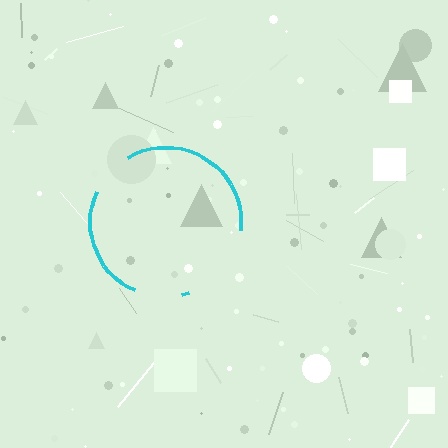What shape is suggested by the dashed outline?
The dashed outline suggests a circle.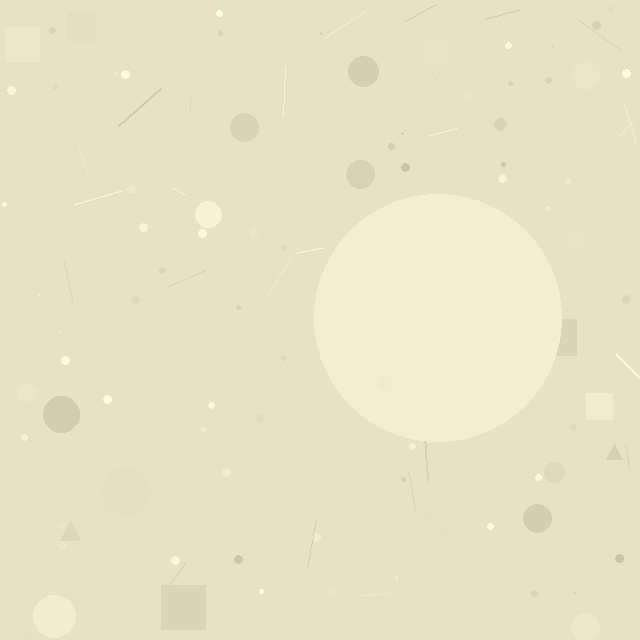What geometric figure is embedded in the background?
A circle is embedded in the background.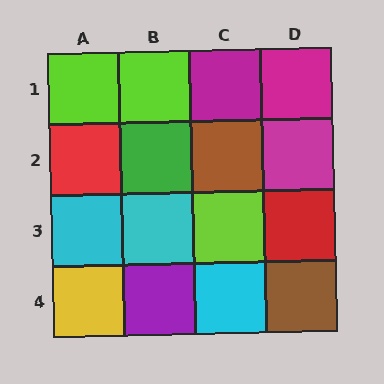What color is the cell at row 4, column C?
Cyan.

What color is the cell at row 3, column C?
Lime.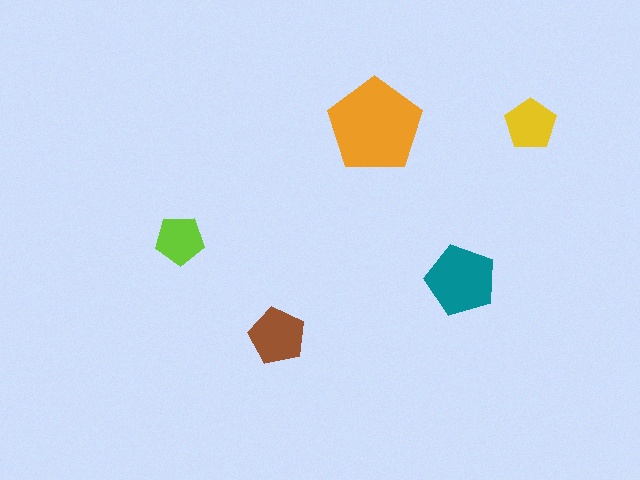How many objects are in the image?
There are 5 objects in the image.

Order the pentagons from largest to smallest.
the orange one, the teal one, the brown one, the yellow one, the lime one.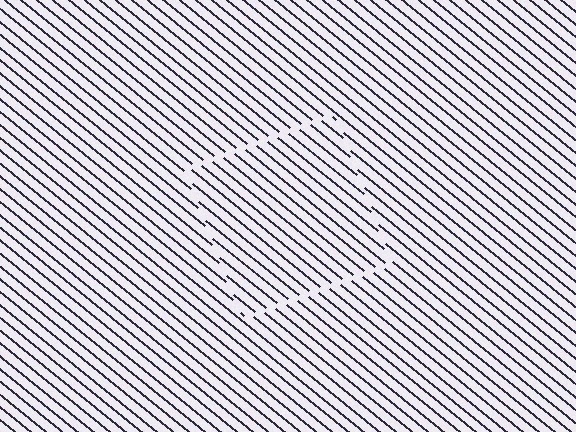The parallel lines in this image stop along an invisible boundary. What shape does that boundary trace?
An illusory square. The interior of the shape contains the same grating, shifted by half a period — the contour is defined by the phase discontinuity where line-ends from the inner and outer gratings abut.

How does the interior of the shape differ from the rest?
The interior of the shape contains the same grating, shifted by half a period — the contour is defined by the phase discontinuity where line-ends from the inner and outer gratings abut.